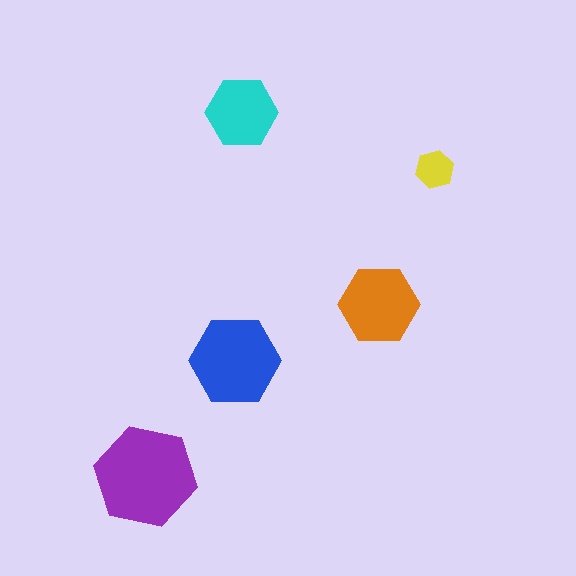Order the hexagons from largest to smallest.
the purple one, the blue one, the orange one, the cyan one, the yellow one.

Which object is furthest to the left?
The purple hexagon is leftmost.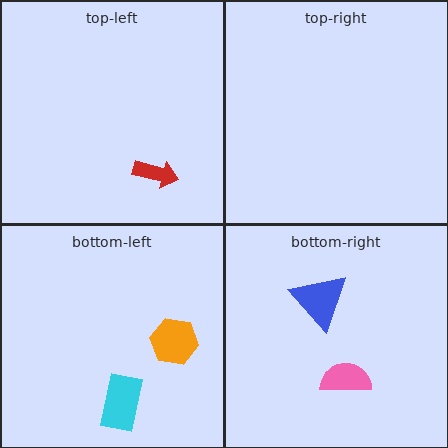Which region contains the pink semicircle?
The bottom-right region.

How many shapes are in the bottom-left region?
2.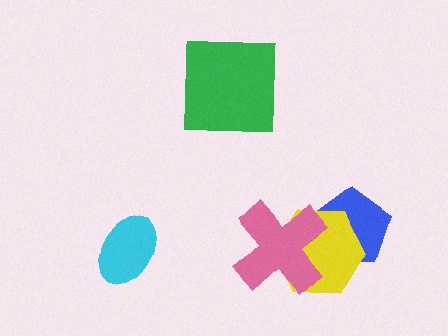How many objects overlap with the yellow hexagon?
2 objects overlap with the yellow hexagon.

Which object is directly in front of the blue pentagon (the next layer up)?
The yellow hexagon is directly in front of the blue pentagon.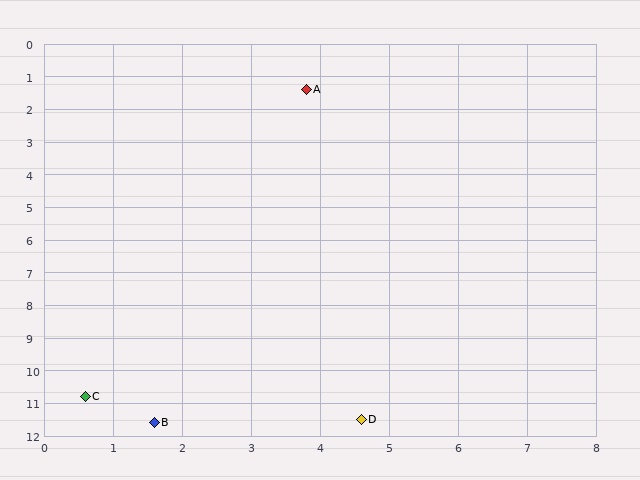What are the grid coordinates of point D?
Point D is at approximately (4.6, 11.5).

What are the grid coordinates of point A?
Point A is at approximately (3.8, 1.4).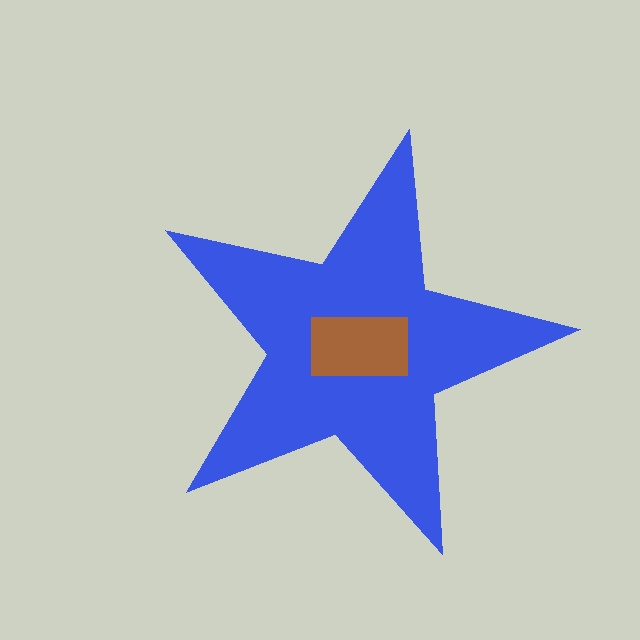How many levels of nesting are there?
2.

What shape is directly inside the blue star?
The brown rectangle.